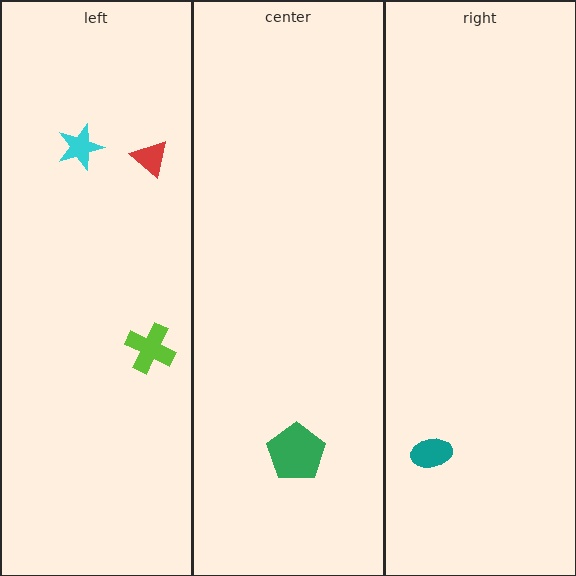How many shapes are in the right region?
1.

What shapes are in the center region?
The green pentagon.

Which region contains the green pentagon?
The center region.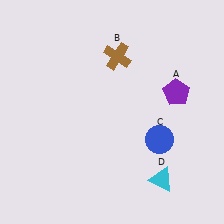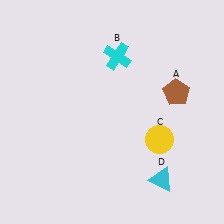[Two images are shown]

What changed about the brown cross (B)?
In Image 1, B is brown. In Image 2, it changed to cyan.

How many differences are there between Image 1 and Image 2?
There are 3 differences between the two images.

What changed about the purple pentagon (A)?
In Image 1, A is purple. In Image 2, it changed to brown.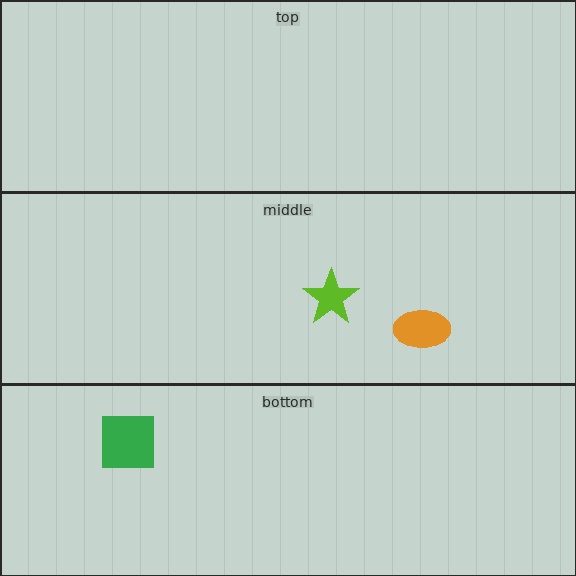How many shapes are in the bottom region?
1.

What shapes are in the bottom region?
The green square.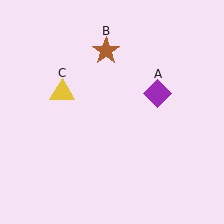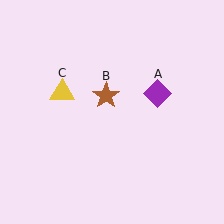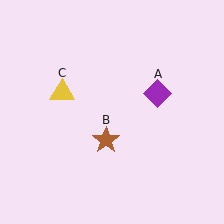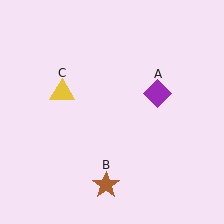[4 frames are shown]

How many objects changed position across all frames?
1 object changed position: brown star (object B).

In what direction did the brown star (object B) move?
The brown star (object B) moved down.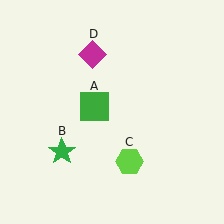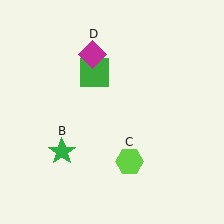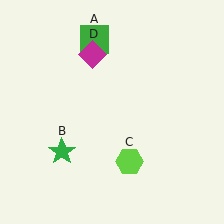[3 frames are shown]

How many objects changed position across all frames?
1 object changed position: green square (object A).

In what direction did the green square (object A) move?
The green square (object A) moved up.